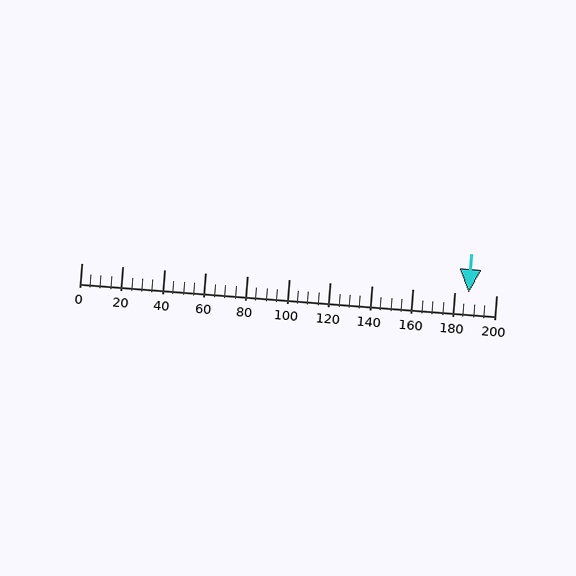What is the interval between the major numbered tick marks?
The major tick marks are spaced 20 units apart.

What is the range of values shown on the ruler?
The ruler shows values from 0 to 200.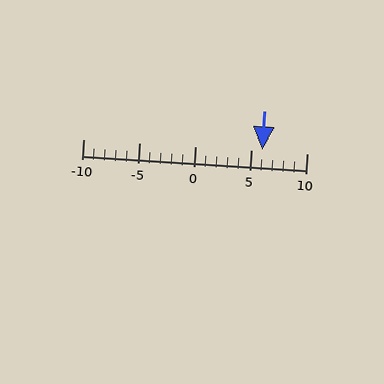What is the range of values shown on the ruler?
The ruler shows values from -10 to 10.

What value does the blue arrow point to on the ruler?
The blue arrow points to approximately 6.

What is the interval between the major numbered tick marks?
The major tick marks are spaced 5 units apart.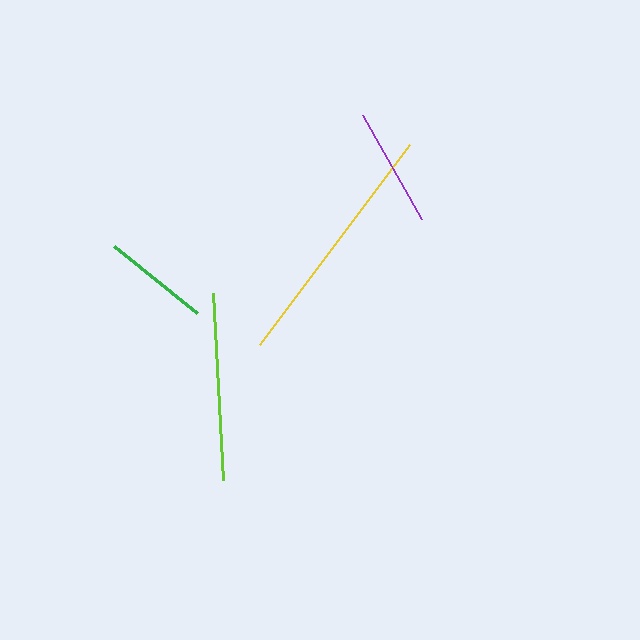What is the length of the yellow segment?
The yellow segment is approximately 250 pixels long.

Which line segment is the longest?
The yellow line is the longest at approximately 250 pixels.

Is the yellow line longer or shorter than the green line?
The yellow line is longer than the green line.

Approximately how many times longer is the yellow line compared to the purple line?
The yellow line is approximately 2.1 times the length of the purple line.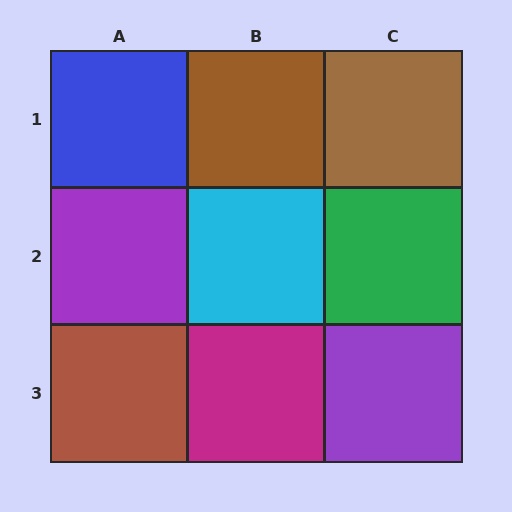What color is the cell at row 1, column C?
Brown.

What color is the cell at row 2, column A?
Purple.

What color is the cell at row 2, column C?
Green.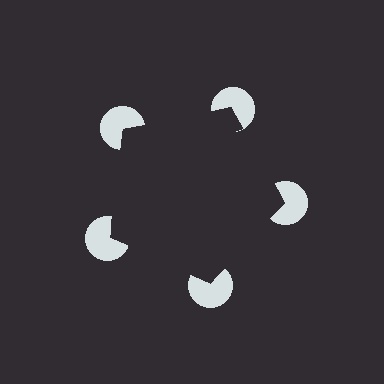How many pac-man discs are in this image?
There are 5 — one at each vertex of the illusory pentagon.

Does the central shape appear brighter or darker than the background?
It typically appears slightly darker than the background, even though no actual brightness change is drawn.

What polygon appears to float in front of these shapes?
An illusory pentagon — its edges are inferred from the aligned wedge cuts in the pac-man discs, not physically drawn.